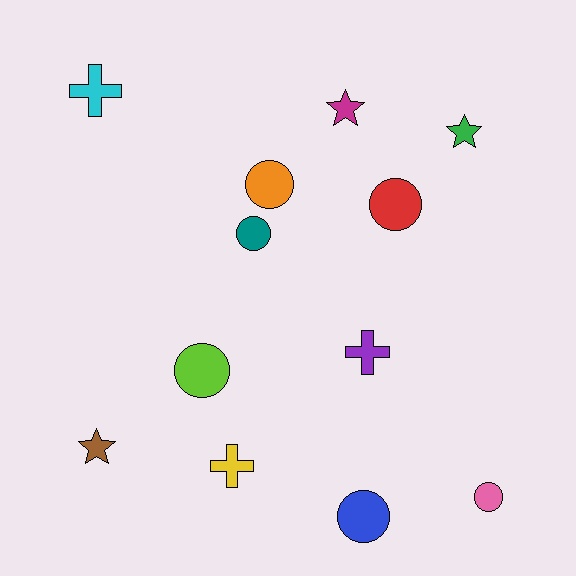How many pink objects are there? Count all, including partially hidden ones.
There is 1 pink object.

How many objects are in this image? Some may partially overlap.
There are 12 objects.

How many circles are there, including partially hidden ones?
There are 6 circles.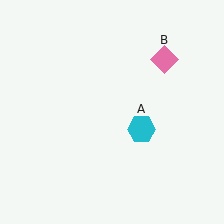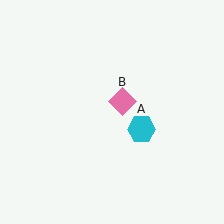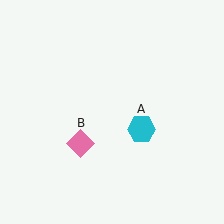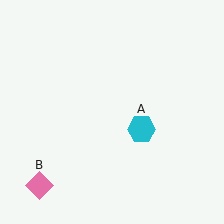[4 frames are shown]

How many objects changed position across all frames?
1 object changed position: pink diamond (object B).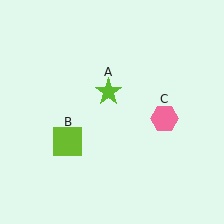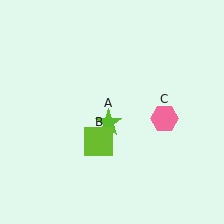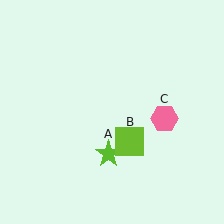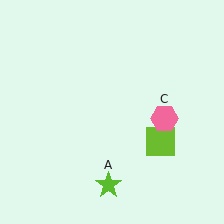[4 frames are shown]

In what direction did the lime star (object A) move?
The lime star (object A) moved down.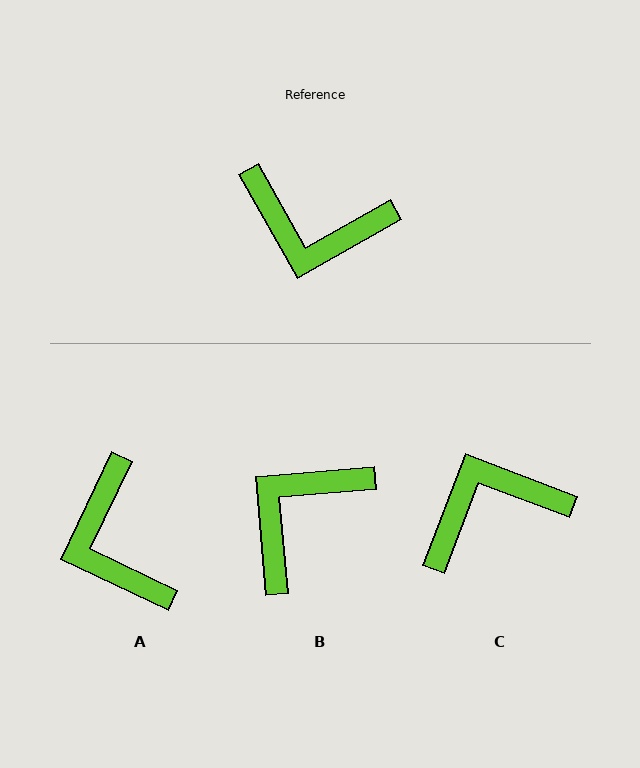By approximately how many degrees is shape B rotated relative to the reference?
Approximately 115 degrees clockwise.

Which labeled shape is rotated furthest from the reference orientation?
C, about 140 degrees away.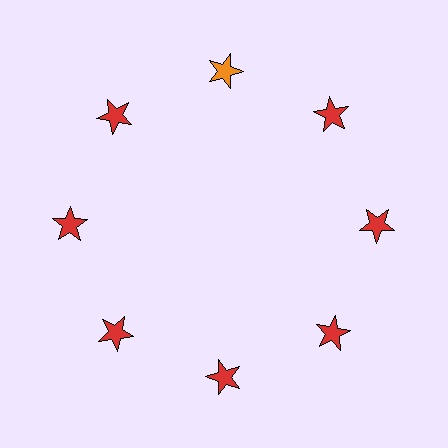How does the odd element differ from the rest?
It has a different color: orange instead of red.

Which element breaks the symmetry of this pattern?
The orange star at roughly the 12 o'clock position breaks the symmetry. All other shapes are red stars.